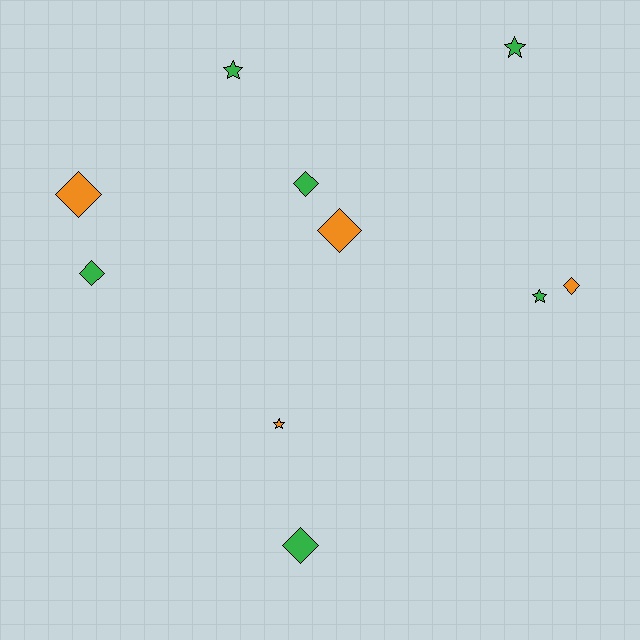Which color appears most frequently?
Green, with 6 objects.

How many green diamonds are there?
There are 3 green diamonds.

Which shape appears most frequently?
Diamond, with 6 objects.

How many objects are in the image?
There are 10 objects.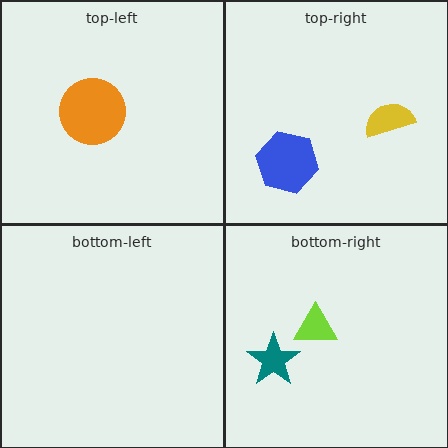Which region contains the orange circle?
The top-left region.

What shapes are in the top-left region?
The orange circle.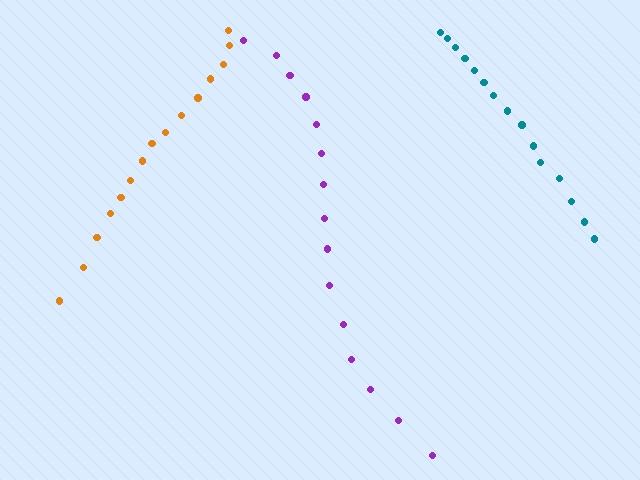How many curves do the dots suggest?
There are 3 distinct paths.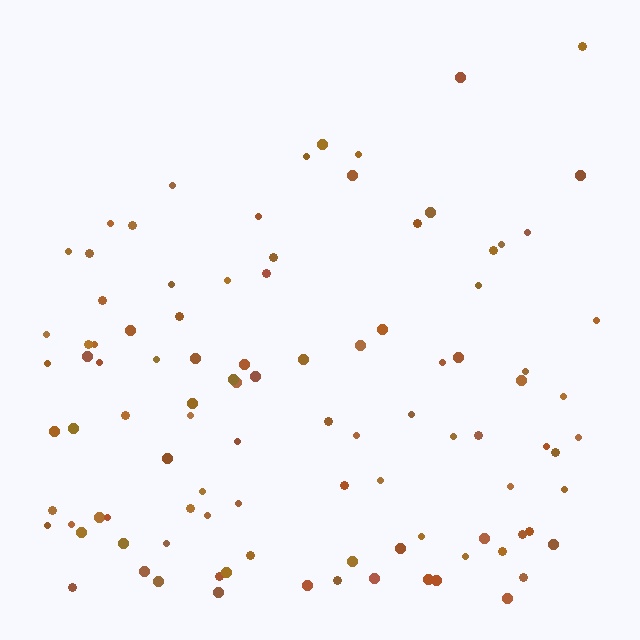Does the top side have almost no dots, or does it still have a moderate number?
Still a moderate number, just noticeably fewer than the bottom.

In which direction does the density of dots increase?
From top to bottom, with the bottom side densest.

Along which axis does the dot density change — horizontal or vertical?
Vertical.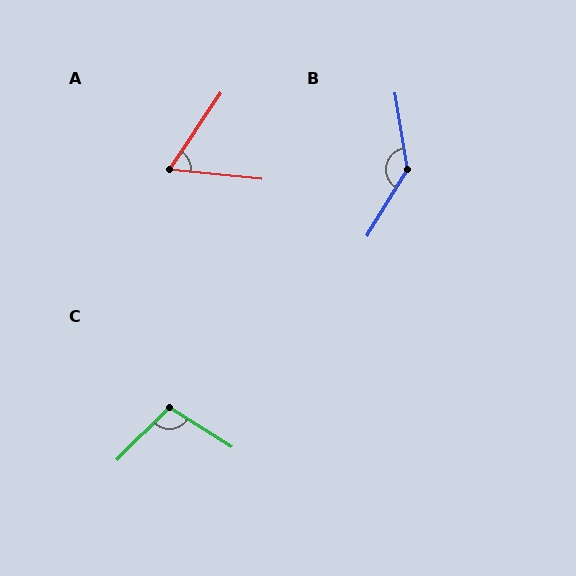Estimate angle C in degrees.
Approximately 102 degrees.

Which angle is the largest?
B, at approximately 139 degrees.